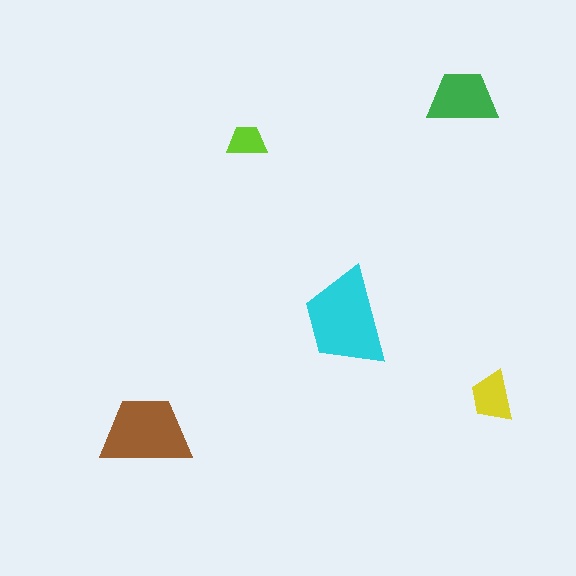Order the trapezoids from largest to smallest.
the cyan one, the brown one, the green one, the yellow one, the lime one.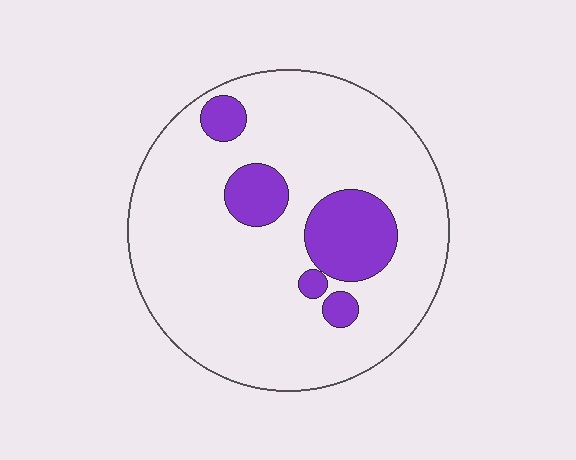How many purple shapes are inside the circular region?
5.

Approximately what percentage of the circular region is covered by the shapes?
Approximately 15%.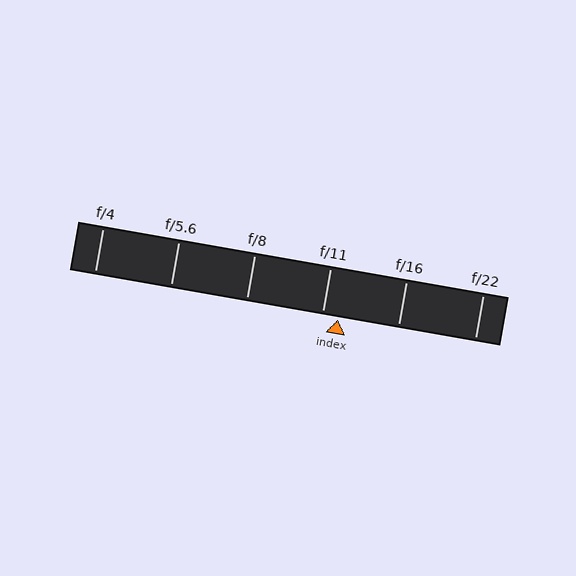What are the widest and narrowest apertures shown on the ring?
The widest aperture shown is f/4 and the narrowest is f/22.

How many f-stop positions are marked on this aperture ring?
There are 6 f-stop positions marked.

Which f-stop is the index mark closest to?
The index mark is closest to f/11.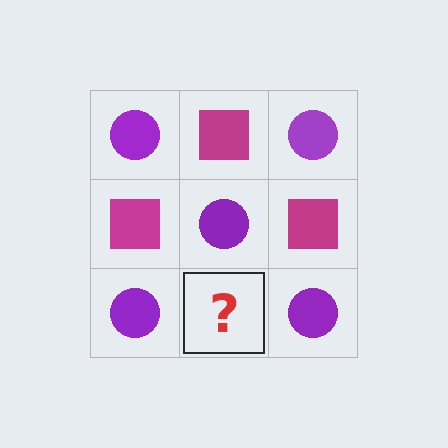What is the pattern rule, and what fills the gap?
The rule is that it alternates purple circle and magenta square in a checkerboard pattern. The gap should be filled with a magenta square.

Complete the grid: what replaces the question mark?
The question mark should be replaced with a magenta square.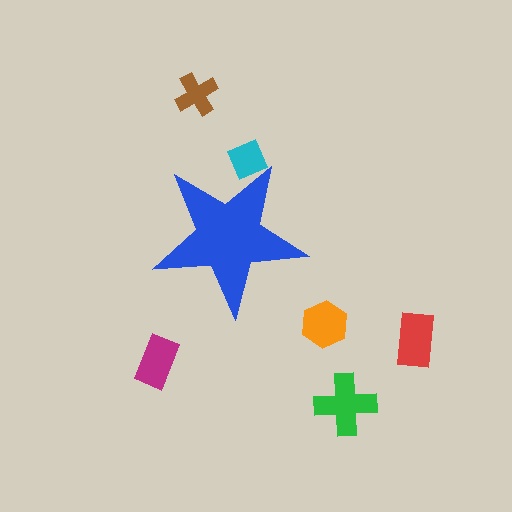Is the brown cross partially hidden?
No, the brown cross is fully visible.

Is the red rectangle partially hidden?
No, the red rectangle is fully visible.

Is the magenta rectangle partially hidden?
No, the magenta rectangle is fully visible.